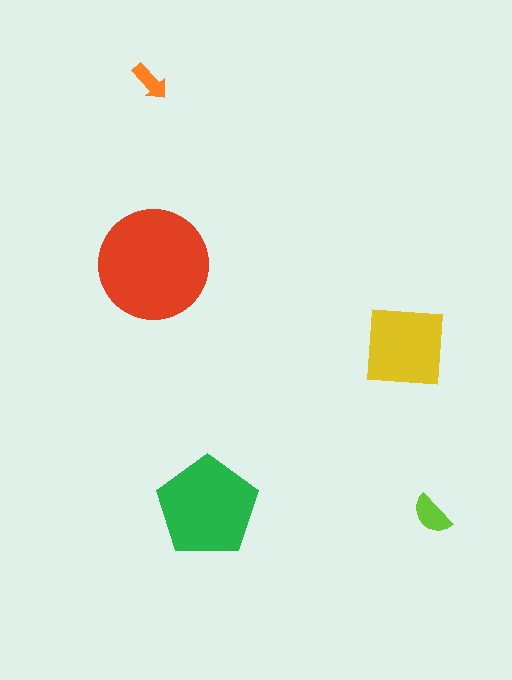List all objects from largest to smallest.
The red circle, the green pentagon, the yellow square, the lime semicircle, the orange arrow.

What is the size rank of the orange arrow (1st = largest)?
5th.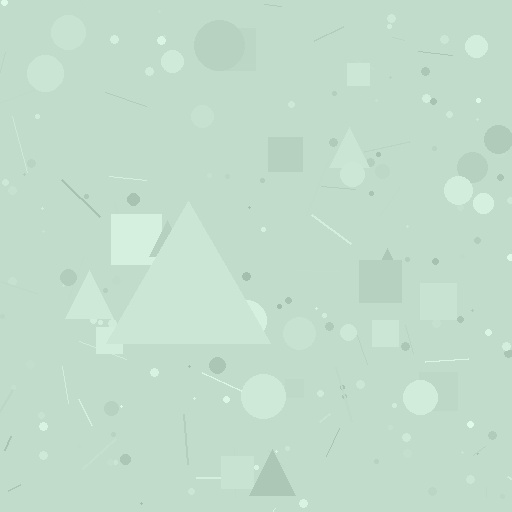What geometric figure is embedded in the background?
A triangle is embedded in the background.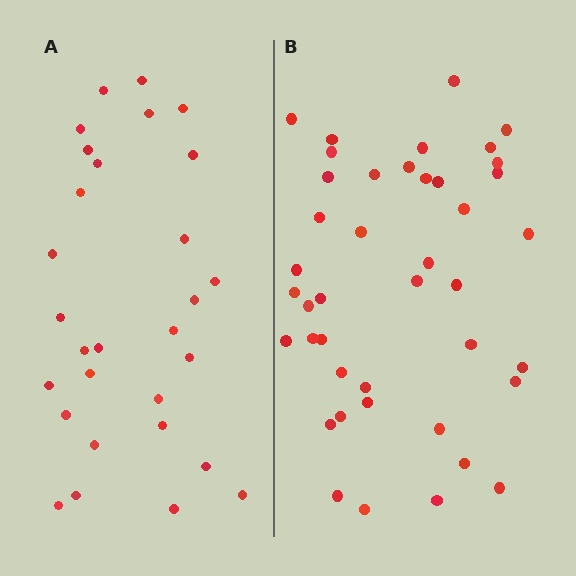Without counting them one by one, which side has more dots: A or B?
Region B (the right region) has more dots.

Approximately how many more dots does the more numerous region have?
Region B has approximately 15 more dots than region A.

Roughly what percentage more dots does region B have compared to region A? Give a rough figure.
About 45% more.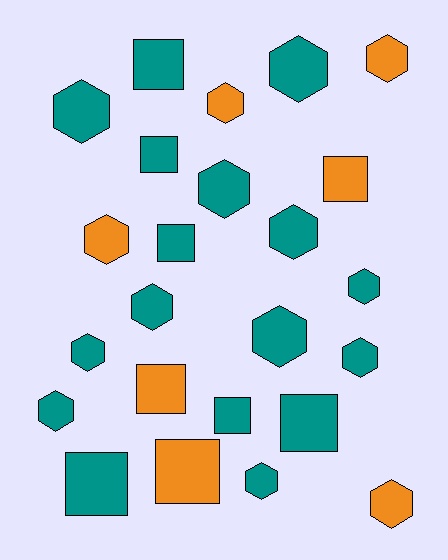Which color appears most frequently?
Teal, with 17 objects.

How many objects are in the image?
There are 24 objects.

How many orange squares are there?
There are 3 orange squares.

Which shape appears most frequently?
Hexagon, with 15 objects.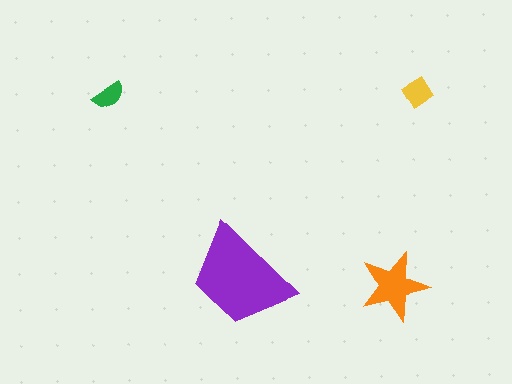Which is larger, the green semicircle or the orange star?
The orange star.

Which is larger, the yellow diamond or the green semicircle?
The yellow diamond.